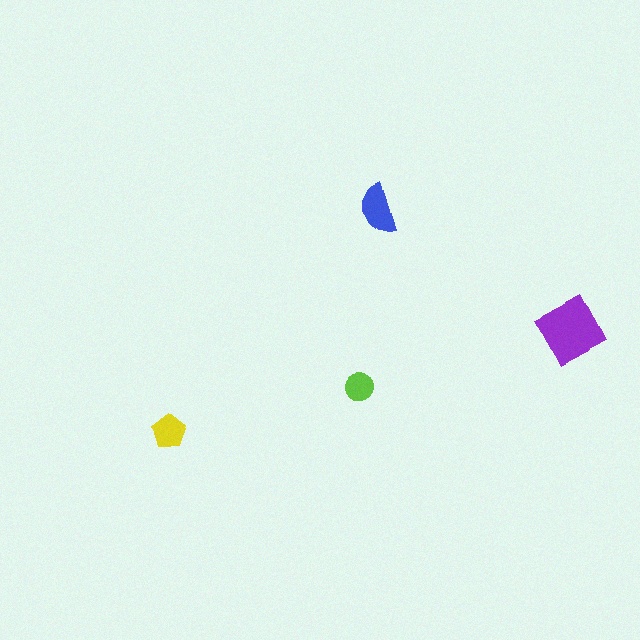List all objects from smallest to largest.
The lime circle, the yellow pentagon, the blue semicircle, the purple diamond.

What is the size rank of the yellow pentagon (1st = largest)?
3rd.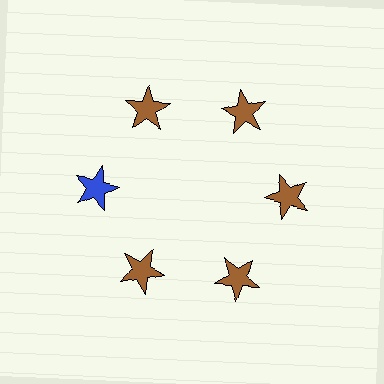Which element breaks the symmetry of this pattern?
The blue star at roughly the 9 o'clock position breaks the symmetry. All other shapes are brown stars.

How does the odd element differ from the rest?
It has a different color: blue instead of brown.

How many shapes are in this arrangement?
There are 6 shapes arranged in a ring pattern.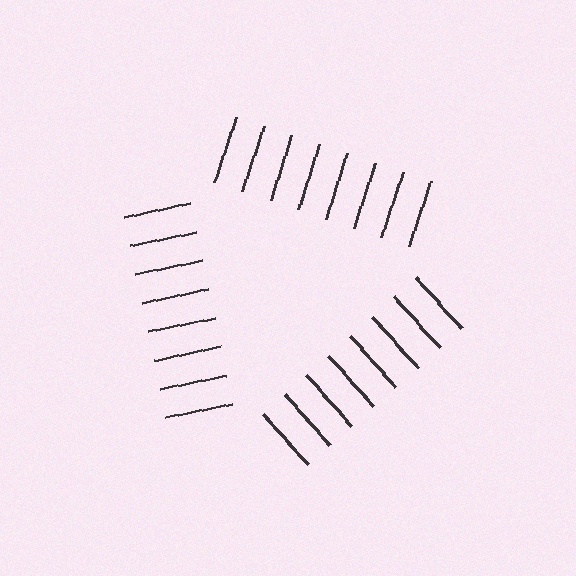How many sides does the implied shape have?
3 sides — the line-ends trace a triangle.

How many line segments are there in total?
24 — 8 along each of the 3 edges.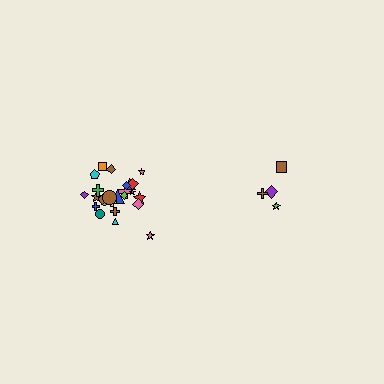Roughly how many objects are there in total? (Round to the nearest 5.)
Roughly 30 objects in total.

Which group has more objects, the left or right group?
The left group.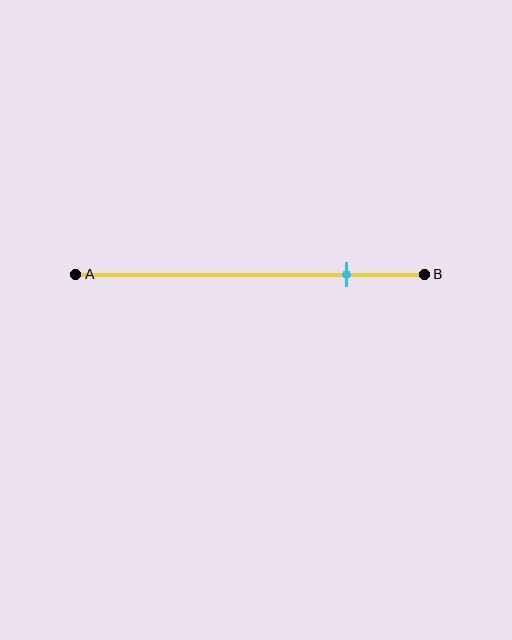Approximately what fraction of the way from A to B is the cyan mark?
The cyan mark is approximately 80% of the way from A to B.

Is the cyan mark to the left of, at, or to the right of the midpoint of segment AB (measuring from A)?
The cyan mark is to the right of the midpoint of segment AB.